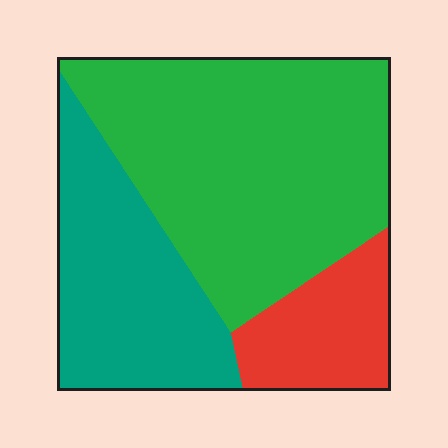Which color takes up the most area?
Green, at roughly 55%.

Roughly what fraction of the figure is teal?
Teal takes up about one third (1/3) of the figure.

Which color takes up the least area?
Red, at roughly 15%.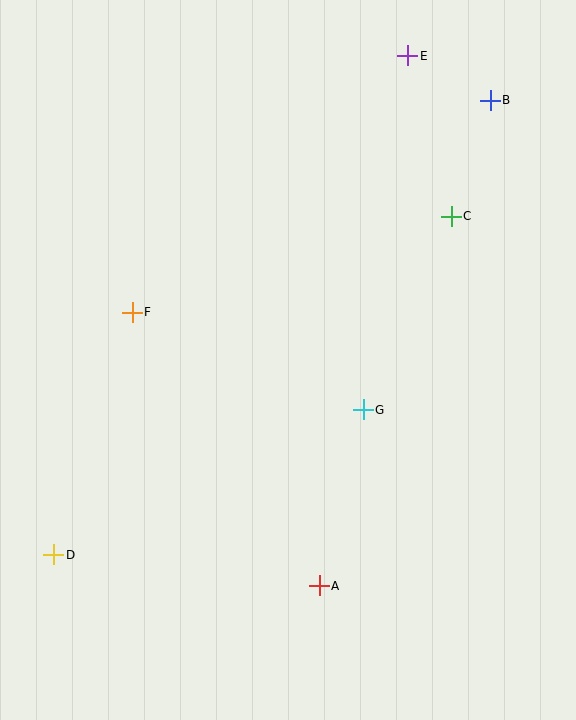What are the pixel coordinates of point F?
Point F is at (132, 312).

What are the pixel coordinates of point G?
Point G is at (363, 410).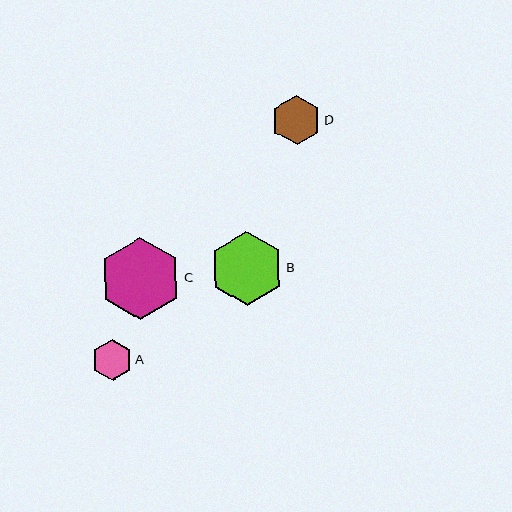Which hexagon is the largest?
Hexagon C is the largest with a size of approximately 82 pixels.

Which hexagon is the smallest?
Hexagon A is the smallest with a size of approximately 41 pixels.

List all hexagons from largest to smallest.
From largest to smallest: C, B, D, A.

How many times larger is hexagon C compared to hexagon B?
Hexagon C is approximately 1.1 times the size of hexagon B.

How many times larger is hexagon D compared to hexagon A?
Hexagon D is approximately 1.2 times the size of hexagon A.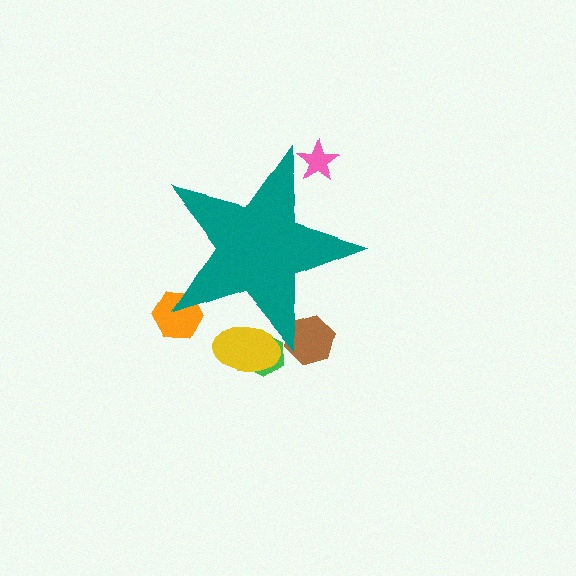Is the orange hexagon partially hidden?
Yes, the orange hexagon is partially hidden behind the teal star.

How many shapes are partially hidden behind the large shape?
5 shapes are partially hidden.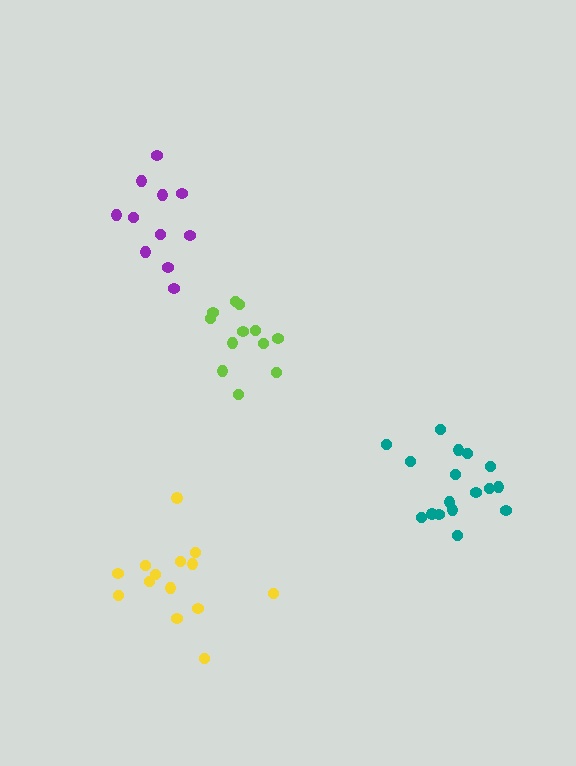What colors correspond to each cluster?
The clusters are colored: teal, purple, lime, yellow.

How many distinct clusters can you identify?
There are 4 distinct clusters.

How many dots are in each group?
Group 1: 17 dots, Group 2: 11 dots, Group 3: 12 dots, Group 4: 14 dots (54 total).